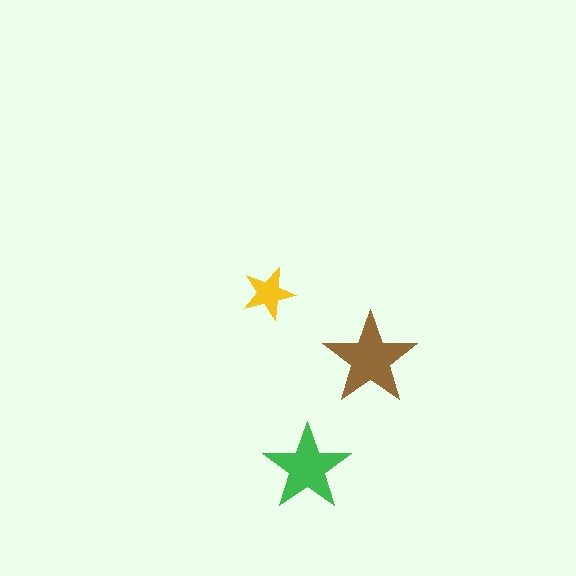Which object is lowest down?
The green star is bottommost.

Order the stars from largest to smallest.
the brown one, the green one, the yellow one.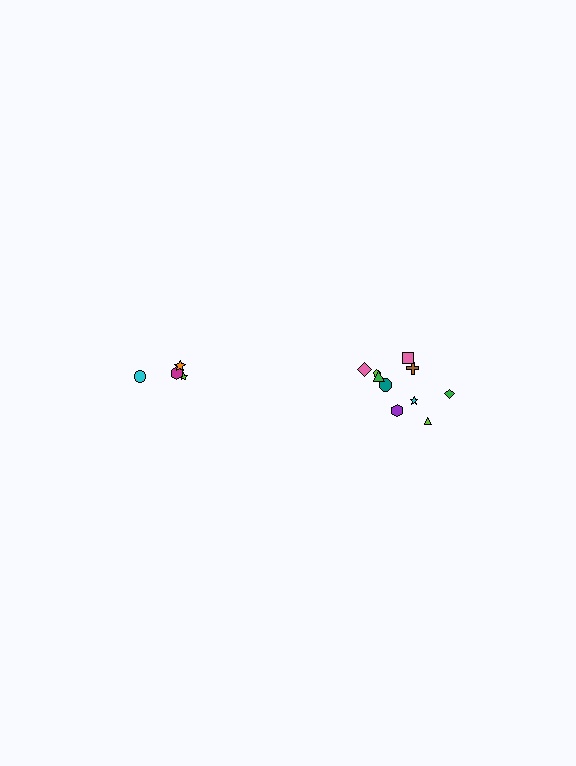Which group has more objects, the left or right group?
The right group.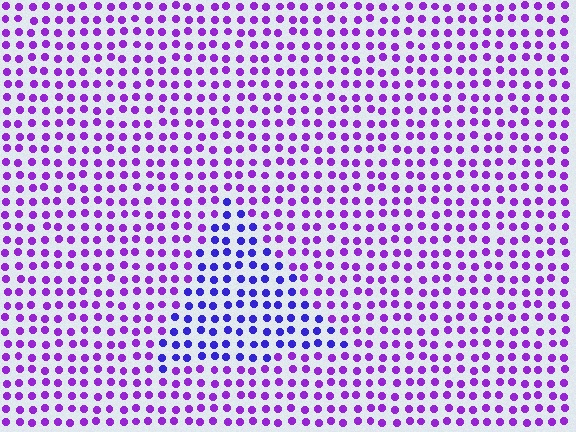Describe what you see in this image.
The image is filled with small purple elements in a uniform arrangement. A triangle-shaped region is visible where the elements are tinted to a slightly different hue, forming a subtle color boundary.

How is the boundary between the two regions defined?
The boundary is defined purely by a slight shift in hue (about 34 degrees). Spacing, size, and orientation are identical on both sides.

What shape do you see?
I see a triangle.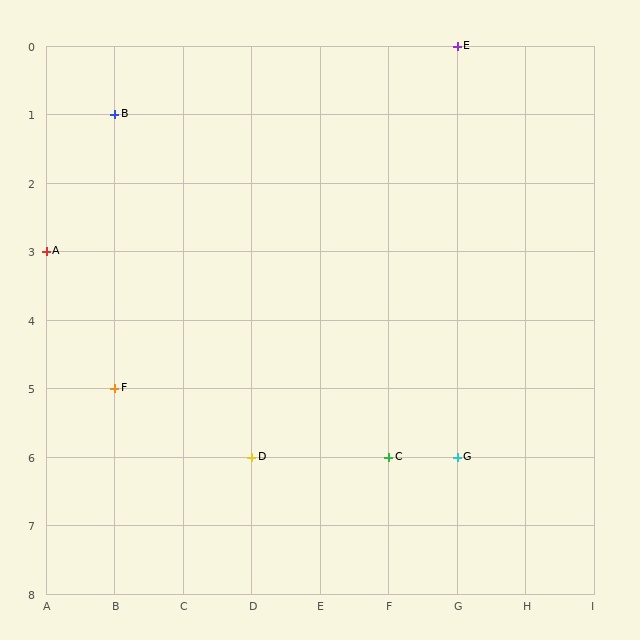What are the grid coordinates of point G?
Point G is at grid coordinates (G, 6).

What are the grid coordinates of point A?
Point A is at grid coordinates (A, 3).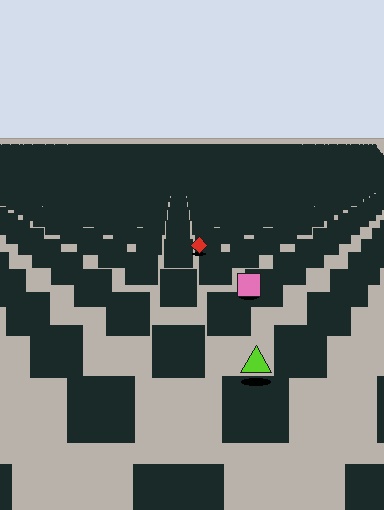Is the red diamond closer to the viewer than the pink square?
No. The pink square is closer — you can tell from the texture gradient: the ground texture is coarser near it.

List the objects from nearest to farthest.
From nearest to farthest: the lime triangle, the pink square, the red diamond.